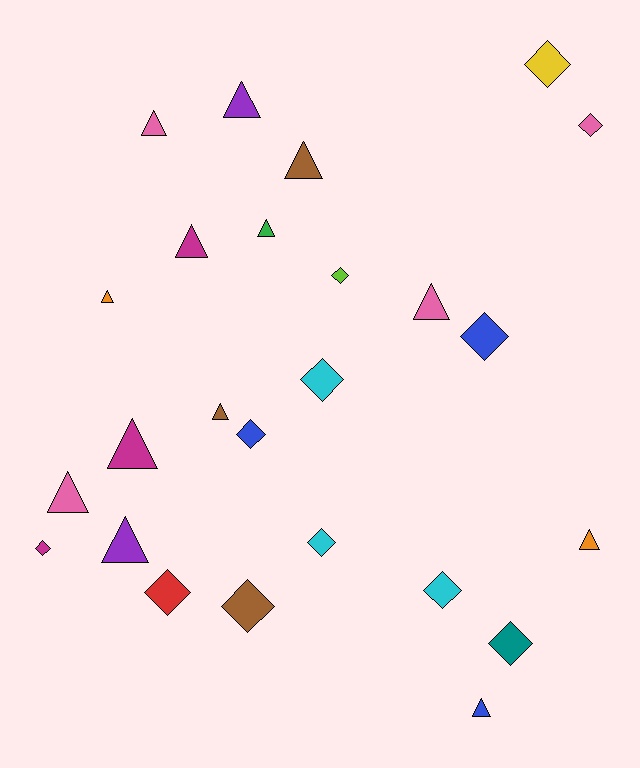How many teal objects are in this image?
There is 1 teal object.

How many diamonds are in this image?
There are 12 diamonds.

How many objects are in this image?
There are 25 objects.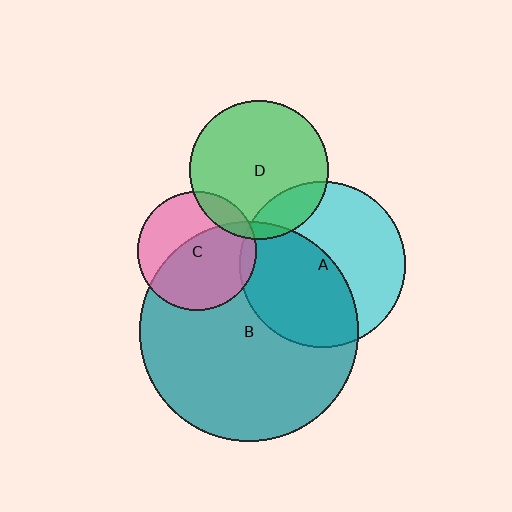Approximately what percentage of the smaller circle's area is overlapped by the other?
Approximately 5%.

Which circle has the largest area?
Circle B (teal).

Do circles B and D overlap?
Yes.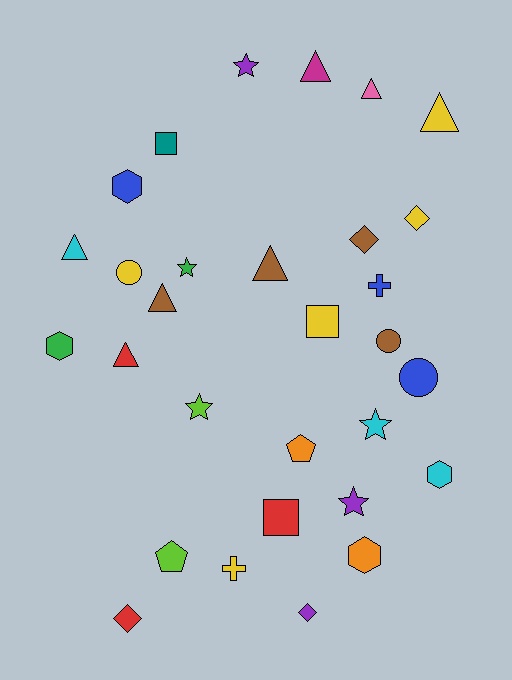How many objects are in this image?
There are 30 objects.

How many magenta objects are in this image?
There is 1 magenta object.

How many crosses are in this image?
There are 2 crosses.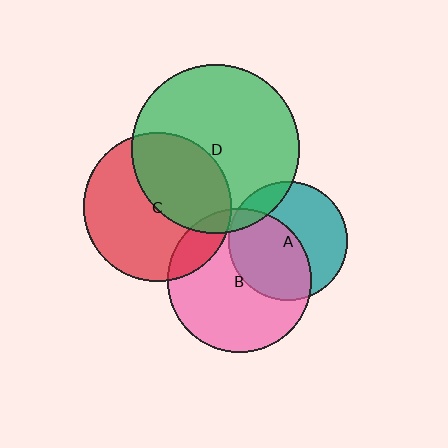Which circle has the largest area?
Circle D (green).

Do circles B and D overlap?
Yes.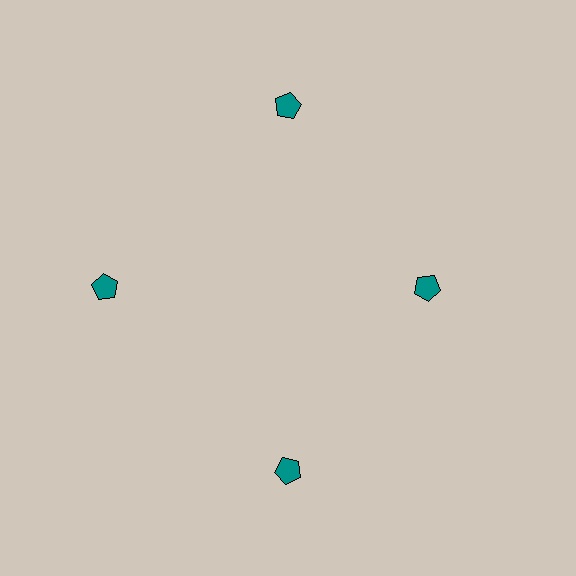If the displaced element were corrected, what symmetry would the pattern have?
It would have 4-fold rotational symmetry — the pattern would map onto itself every 90 degrees.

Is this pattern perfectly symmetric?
No. The 4 teal pentagons are arranged in a ring, but one element near the 3 o'clock position is pulled inward toward the center, breaking the 4-fold rotational symmetry.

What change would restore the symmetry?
The symmetry would be restored by moving it outward, back onto the ring so that all 4 pentagons sit at equal angles and equal distance from the center.